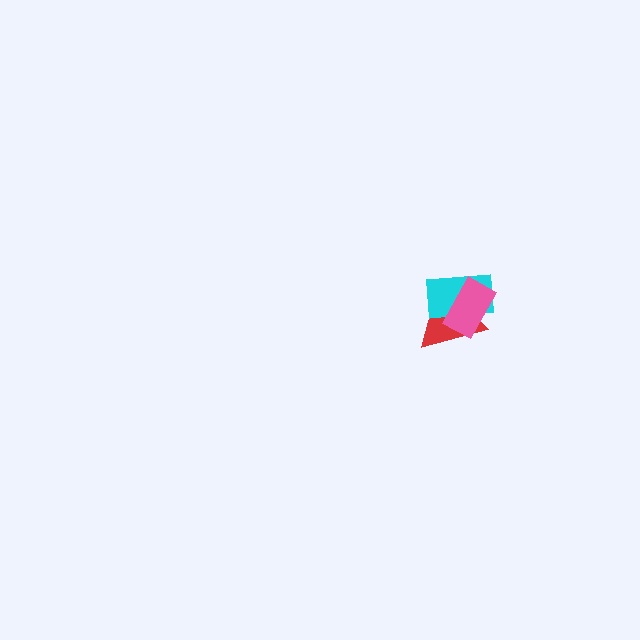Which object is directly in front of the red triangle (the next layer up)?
The cyan rectangle is directly in front of the red triangle.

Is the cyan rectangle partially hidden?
Yes, it is partially covered by another shape.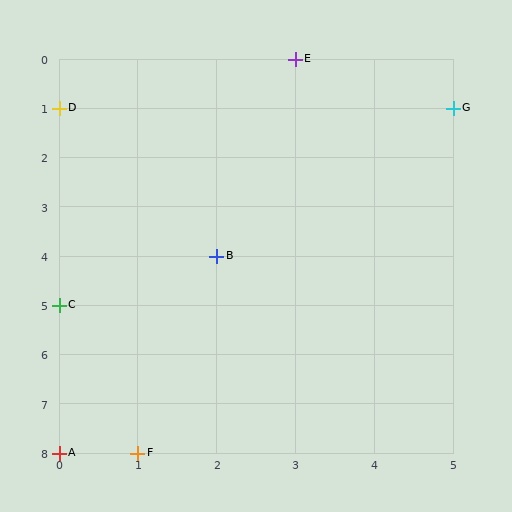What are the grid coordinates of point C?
Point C is at grid coordinates (0, 5).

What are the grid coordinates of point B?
Point B is at grid coordinates (2, 4).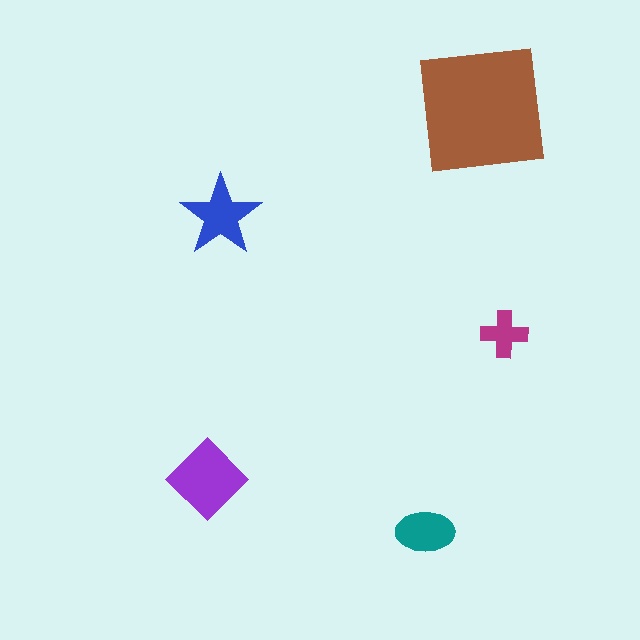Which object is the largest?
The brown square.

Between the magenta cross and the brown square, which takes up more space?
The brown square.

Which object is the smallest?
The magenta cross.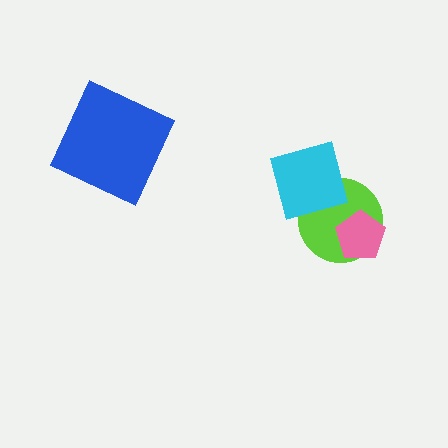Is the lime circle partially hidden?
Yes, it is partially covered by another shape.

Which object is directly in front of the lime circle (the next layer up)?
The cyan diamond is directly in front of the lime circle.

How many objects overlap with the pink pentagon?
1 object overlaps with the pink pentagon.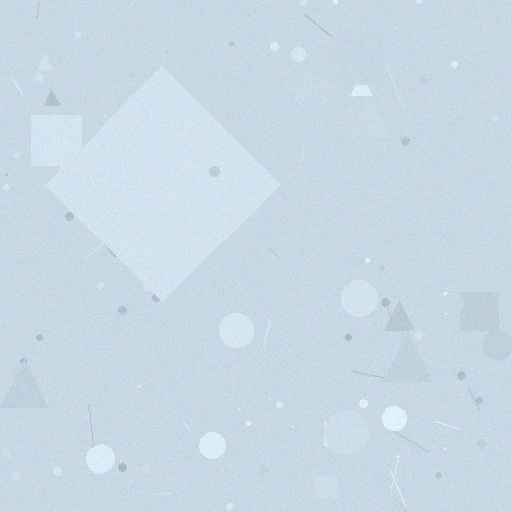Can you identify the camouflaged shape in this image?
The camouflaged shape is a diamond.